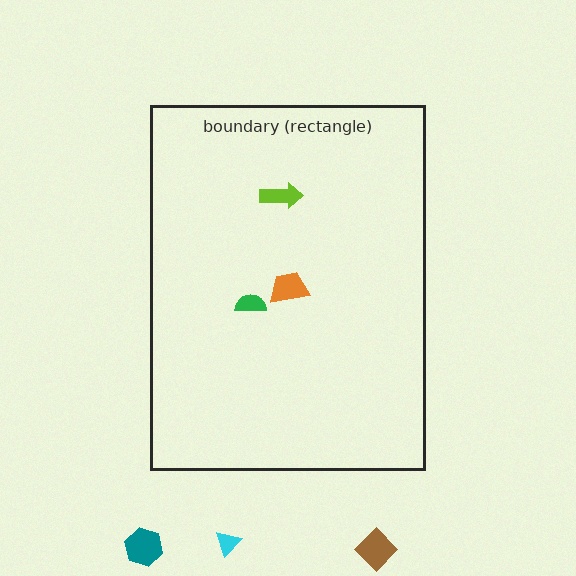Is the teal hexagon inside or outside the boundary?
Outside.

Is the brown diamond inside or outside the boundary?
Outside.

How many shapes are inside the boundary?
3 inside, 3 outside.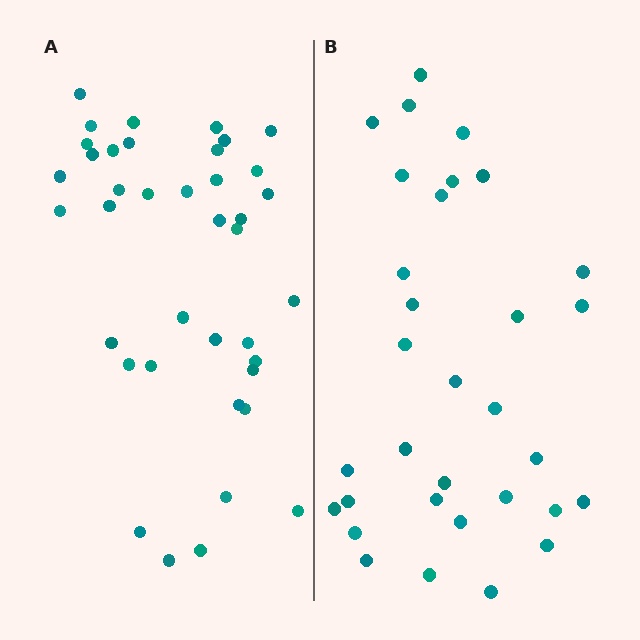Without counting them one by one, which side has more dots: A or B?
Region A (the left region) has more dots.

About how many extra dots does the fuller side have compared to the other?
Region A has roughly 8 or so more dots than region B.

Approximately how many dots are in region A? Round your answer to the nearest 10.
About 40 dots. (The exact count is 39, which rounds to 40.)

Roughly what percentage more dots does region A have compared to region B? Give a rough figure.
About 20% more.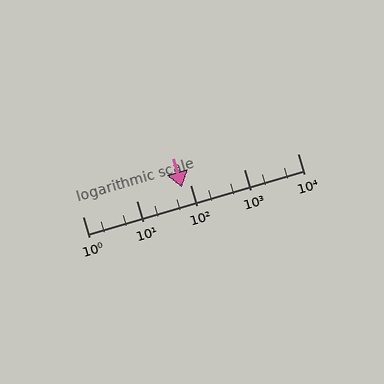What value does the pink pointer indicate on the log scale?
The pointer indicates approximately 70.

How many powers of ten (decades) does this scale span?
The scale spans 4 decades, from 1 to 10000.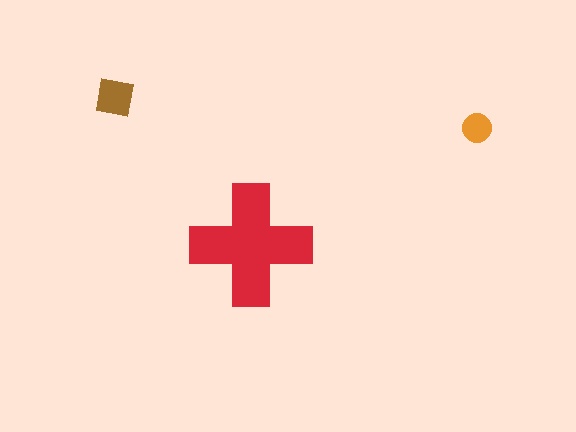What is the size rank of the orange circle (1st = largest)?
3rd.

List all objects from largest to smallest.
The red cross, the brown square, the orange circle.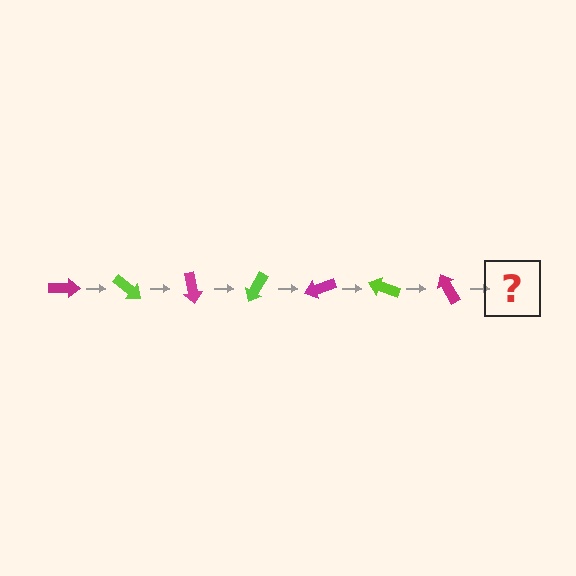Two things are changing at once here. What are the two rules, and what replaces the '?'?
The two rules are that it rotates 40 degrees each step and the color cycles through magenta and lime. The '?' should be a lime arrow, rotated 280 degrees from the start.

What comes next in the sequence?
The next element should be a lime arrow, rotated 280 degrees from the start.